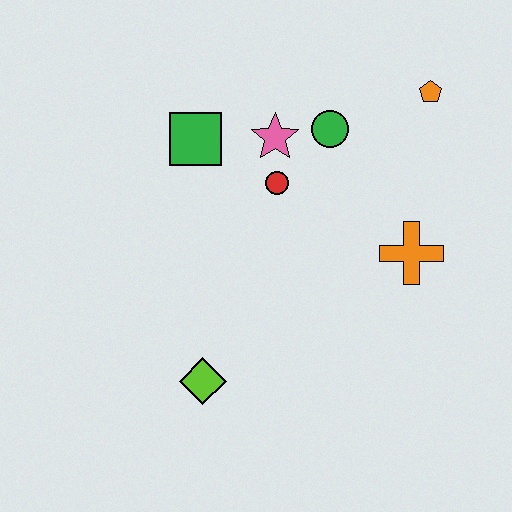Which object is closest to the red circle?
The pink star is closest to the red circle.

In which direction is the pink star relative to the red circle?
The pink star is above the red circle.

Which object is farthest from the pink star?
The lime diamond is farthest from the pink star.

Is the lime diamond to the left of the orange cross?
Yes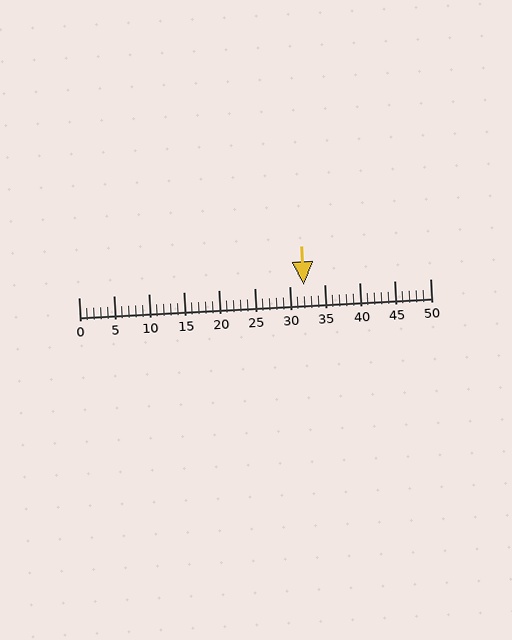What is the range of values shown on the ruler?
The ruler shows values from 0 to 50.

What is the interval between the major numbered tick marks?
The major tick marks are spaced 5 units apart.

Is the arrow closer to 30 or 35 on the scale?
The arrow is closer to 30.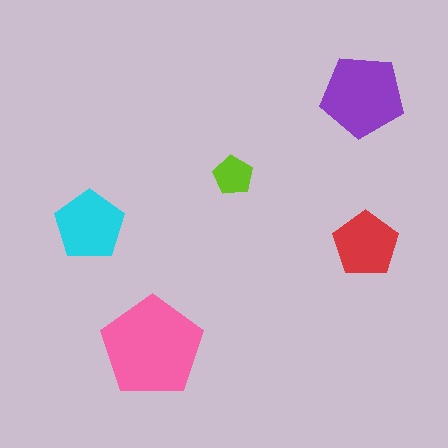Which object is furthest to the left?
The cyan pentagon is leftmost.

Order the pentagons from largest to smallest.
the pink one, the purple one, the cyan one, the red one, the lime one.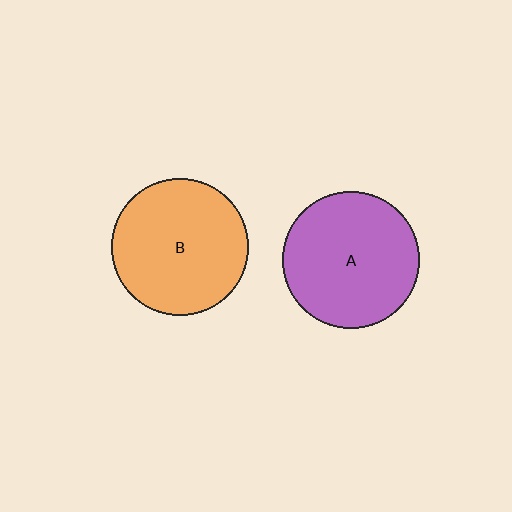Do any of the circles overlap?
No, none of the circles overlap.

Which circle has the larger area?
Circle A (purple).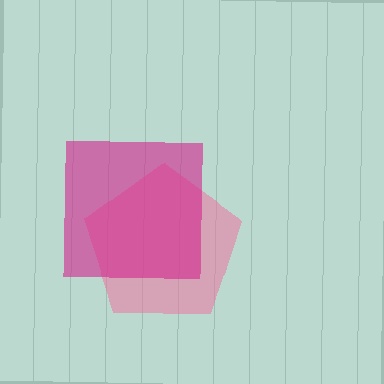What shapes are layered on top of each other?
The layered shapes are: a pink pentagon, a magenta square.